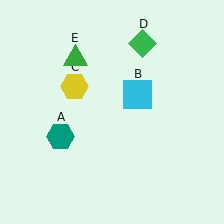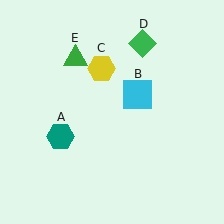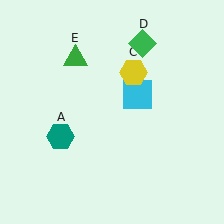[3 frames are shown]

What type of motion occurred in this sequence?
The yellow hexagon (object C) rotated clockwise around the center of the scene.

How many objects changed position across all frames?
1 object changed position: yellow hexagon (object C).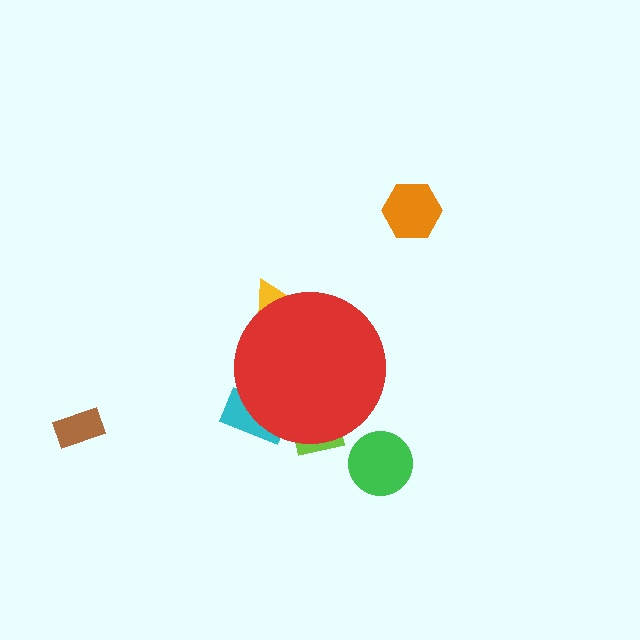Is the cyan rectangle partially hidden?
Yes, the cyan rectangle is partially hidden behind the red circle.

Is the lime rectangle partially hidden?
Yes, the lime rectangle is partially hidden behind the red circle.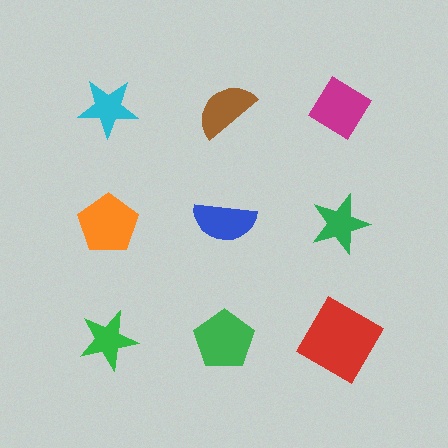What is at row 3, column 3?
A red diamond.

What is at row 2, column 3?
A green star.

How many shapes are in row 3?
3 shapes.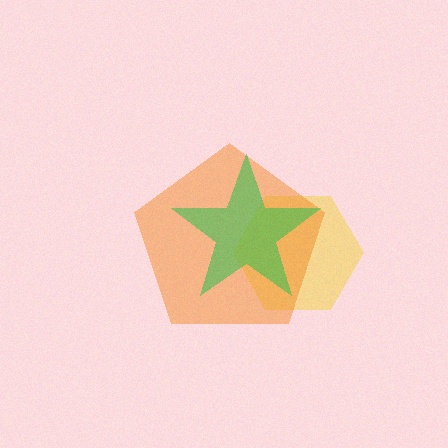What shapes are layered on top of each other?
The layered shapes are: a yellow hexagon, an orange pentagon, a green star.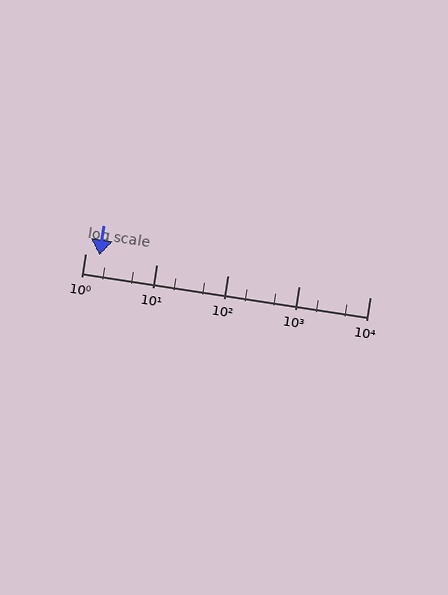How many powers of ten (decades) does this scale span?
The scale spans 4 decades, from 1 to 10000.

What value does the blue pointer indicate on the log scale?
The pointer indicates approximately 1.6.